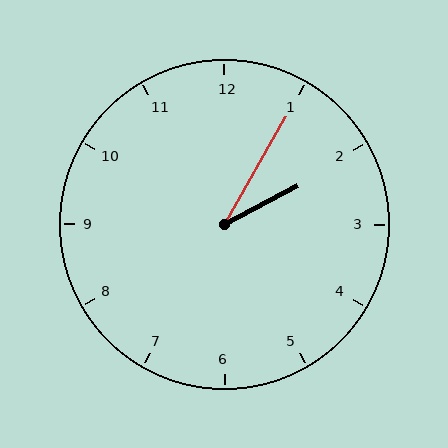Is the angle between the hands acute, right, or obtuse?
It is acute.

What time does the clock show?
2:05.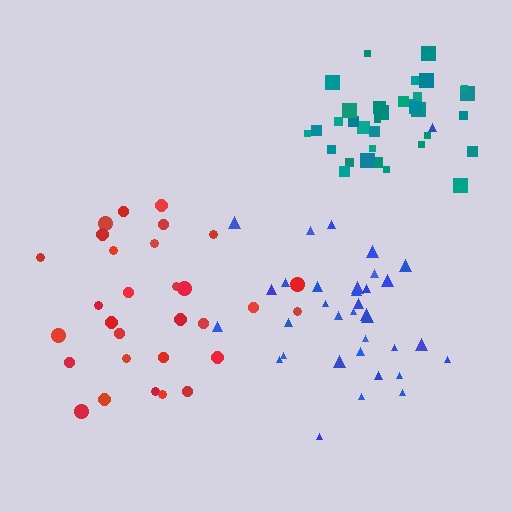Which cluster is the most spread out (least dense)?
Red.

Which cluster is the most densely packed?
Teal.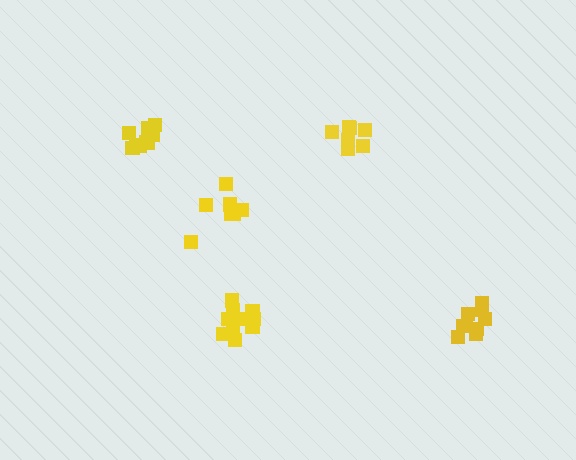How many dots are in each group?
Group 1: 10 dots, Group 2: 9 dots, Group 3: 10 dots, Group 4: 7 dots, Group 5: 7 dots (43 total).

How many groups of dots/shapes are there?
There are 5 groups.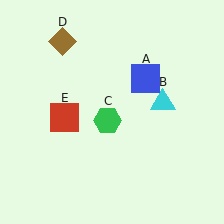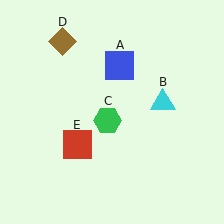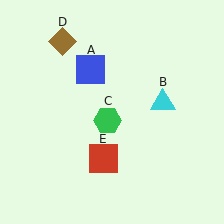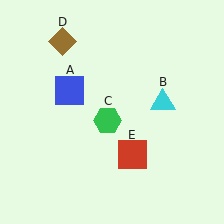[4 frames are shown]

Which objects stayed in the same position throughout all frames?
Cyan triangle (object B) and green hexagon (object C) and brown diamond (object D) remained stationary.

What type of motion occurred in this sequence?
The blue square (object A), red square (object E) rotated counterclockwise around the center of the scene.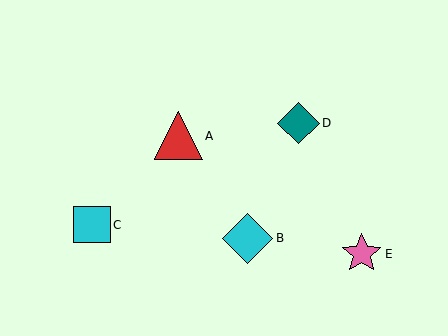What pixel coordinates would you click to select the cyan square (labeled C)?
Click at (92, 225) to select the cyan square C.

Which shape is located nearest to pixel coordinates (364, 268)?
The pink star (labeled E) at (362, 254) is nearest to that location.